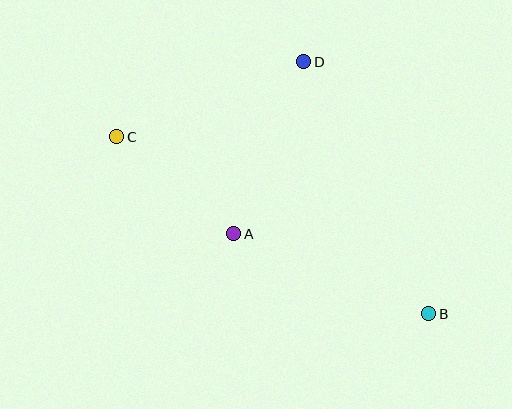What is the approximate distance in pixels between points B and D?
The distance between B and D is approximately 281 pixels.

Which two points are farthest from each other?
Points B and C are farthest from each other.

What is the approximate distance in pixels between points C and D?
The distance between C and D is approximately 202 pixels.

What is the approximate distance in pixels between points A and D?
The distance between A and D is approximately 186 pixels.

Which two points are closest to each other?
Points A and C are closest to each other.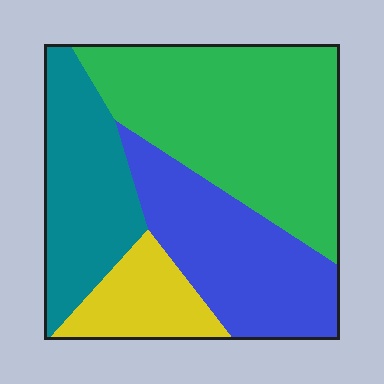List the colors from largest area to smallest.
From largest to smallest: green, blue, teal, yellow.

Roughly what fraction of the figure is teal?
Teal covers 22% of the figure.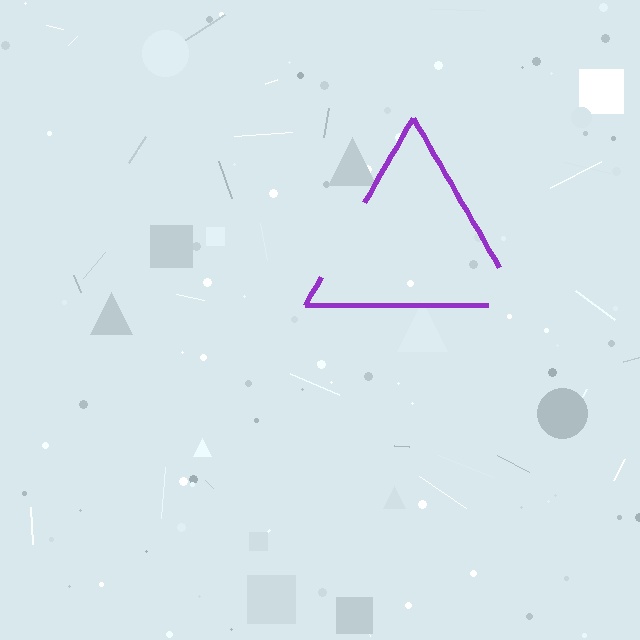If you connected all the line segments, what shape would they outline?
They would outline a triangle.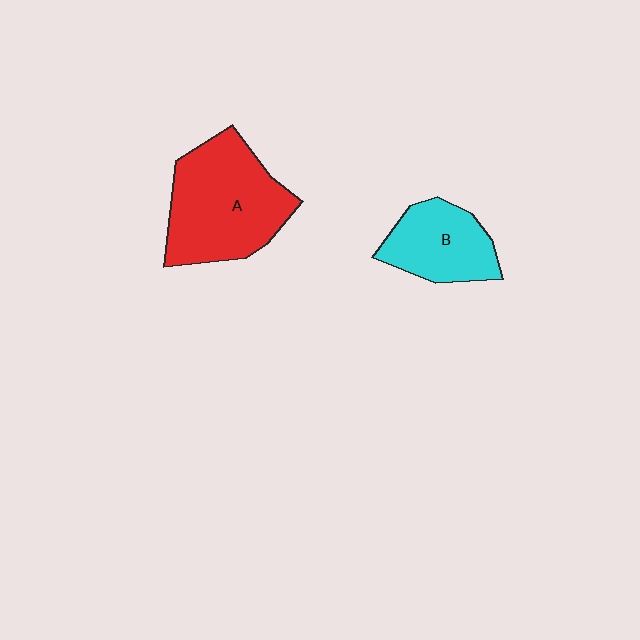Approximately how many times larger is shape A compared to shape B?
Approximately 1.7 times.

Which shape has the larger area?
Shape A (red).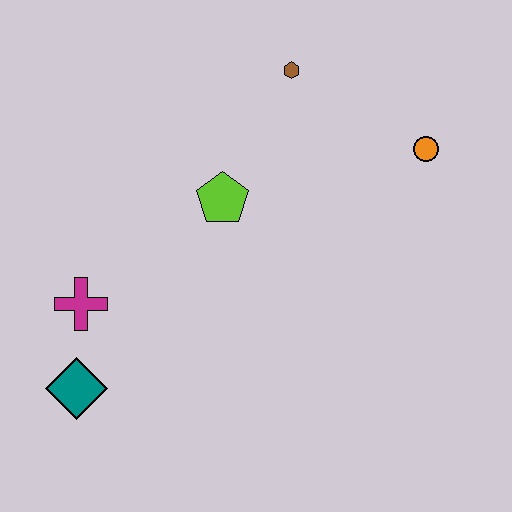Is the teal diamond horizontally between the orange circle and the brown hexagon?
No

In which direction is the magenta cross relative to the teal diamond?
The magenta cross is above the teal diamond.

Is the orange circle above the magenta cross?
Yes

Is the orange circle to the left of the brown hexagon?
No